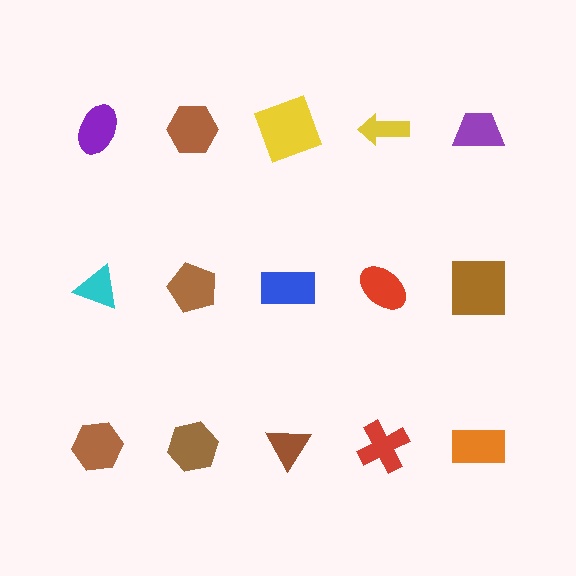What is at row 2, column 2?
A brown pentagon.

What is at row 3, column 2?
A brown hexagon.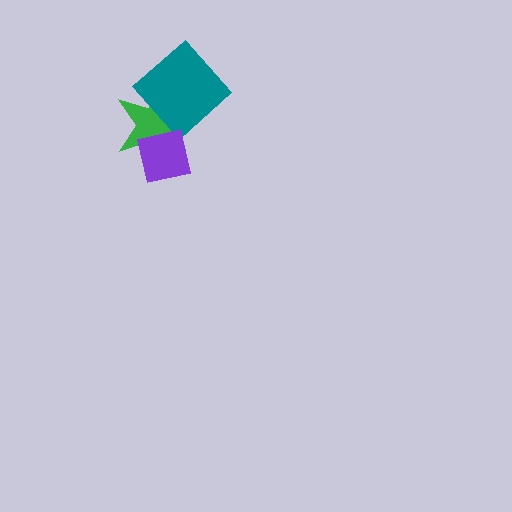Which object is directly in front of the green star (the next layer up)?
The teal diamond is directly in front of the green star.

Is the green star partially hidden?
Yes, it is partially covered by another shape.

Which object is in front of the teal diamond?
The purple square is in front of the teal diamond.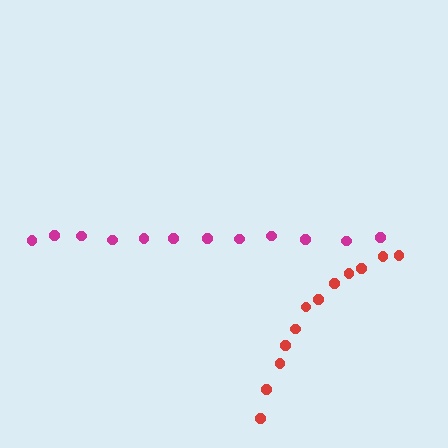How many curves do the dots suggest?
There are 2 distinct paths.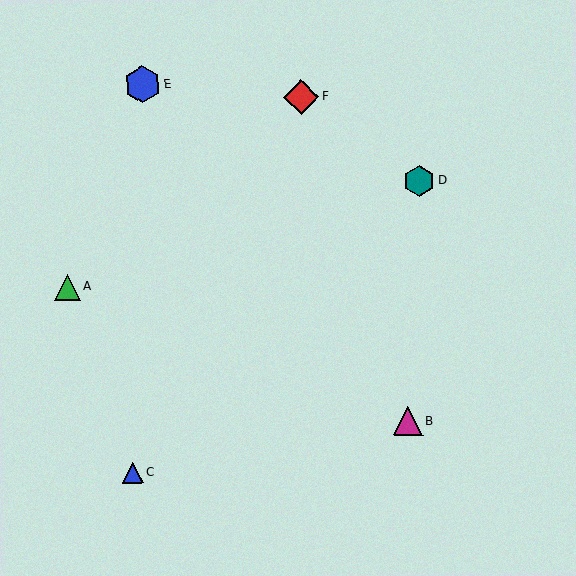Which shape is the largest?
The blue hexagon (labeled E) is the largest.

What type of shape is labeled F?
Shape F is a red diamond.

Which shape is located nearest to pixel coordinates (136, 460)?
The blue triangle (labeled C) at (133, 472) is nearest to that location.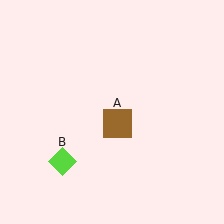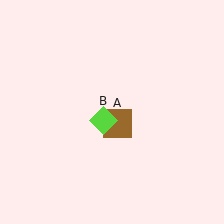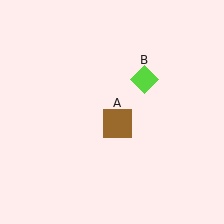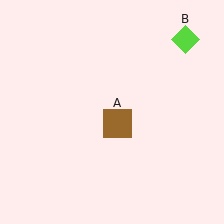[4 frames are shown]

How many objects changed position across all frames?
1 object changed position: lime diamond (object B).